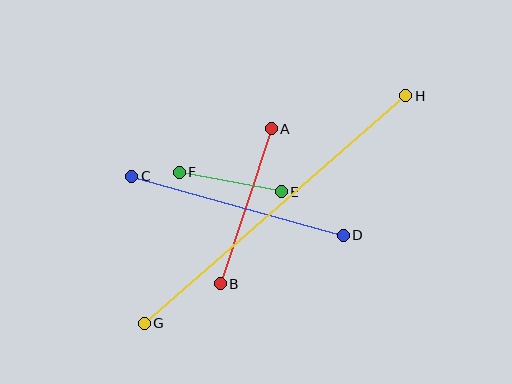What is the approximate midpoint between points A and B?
The midpoint is at approximately (246, 206) pixels.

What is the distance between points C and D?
The distance is approximately 220 pixels.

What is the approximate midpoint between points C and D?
The midpoint is at approximately (238, 206) pixels.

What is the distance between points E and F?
The distance is approximately 104 pixels.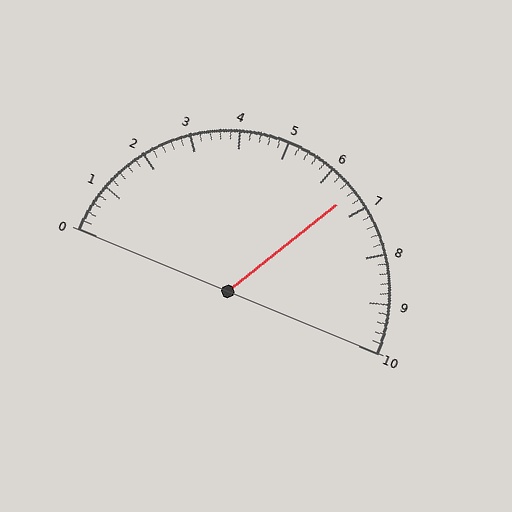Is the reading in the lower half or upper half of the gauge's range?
The reading is in the upper half of the range (0 to 10).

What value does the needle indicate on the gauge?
The needle indicates approximately 6.6.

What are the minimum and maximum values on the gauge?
The gauge ranges from 0 to 10.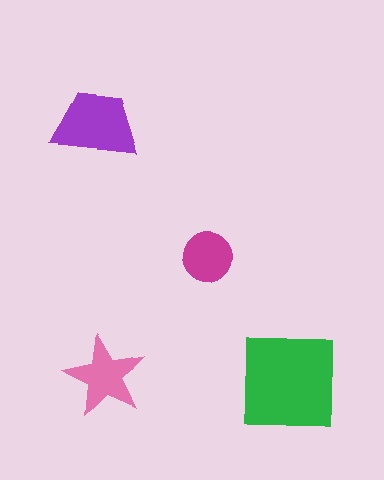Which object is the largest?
The green square.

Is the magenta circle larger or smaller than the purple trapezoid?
Smaller.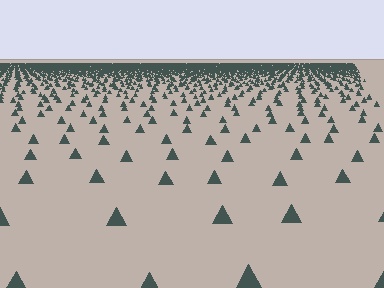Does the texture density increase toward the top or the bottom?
Density increases toward the top.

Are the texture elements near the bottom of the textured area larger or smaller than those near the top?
Larger. Near the bottom, elements are closer to the viewer and appear at a bigger on-screen size.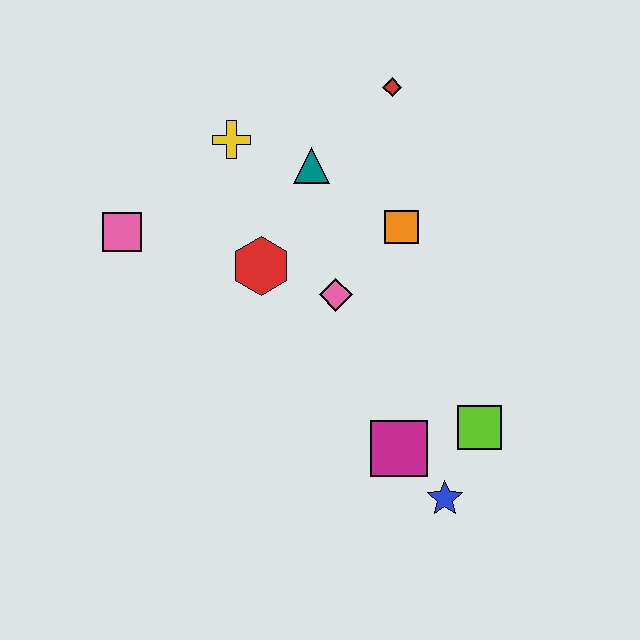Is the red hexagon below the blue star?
No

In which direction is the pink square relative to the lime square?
The pink square is to the left of the lime square.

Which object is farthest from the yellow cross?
The blue star is farthest from the yellow cross.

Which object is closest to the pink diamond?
The red hexagon is closest to the pink diamond.